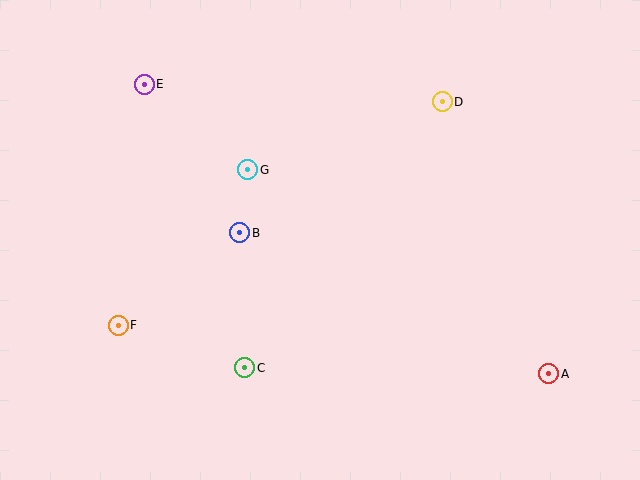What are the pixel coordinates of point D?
Point D is at (442, 102).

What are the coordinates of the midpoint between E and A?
The midpoint between E and A is at (347, 229).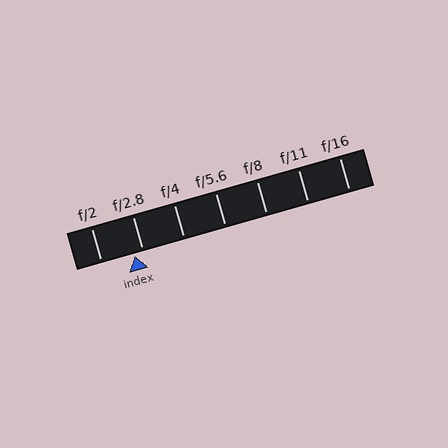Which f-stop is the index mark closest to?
The index mark is closest to f/2.8.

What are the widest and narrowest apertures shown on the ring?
The widest aperture shown is f/2 and the narrowest is f/16.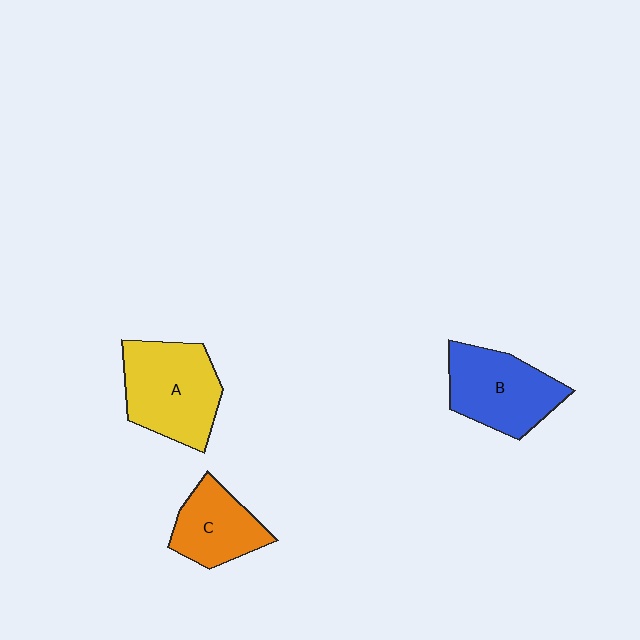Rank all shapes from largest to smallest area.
From largest to smallest: A (yellow), B (blue), C (orange).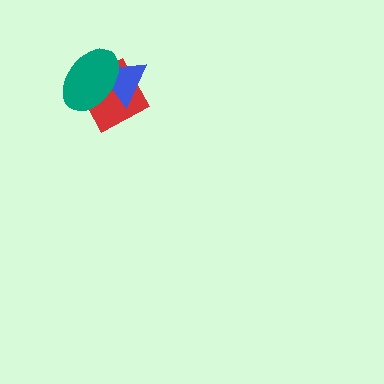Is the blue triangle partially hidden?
Yes, it is partially covered by another shape.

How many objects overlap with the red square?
2 objects overlap with the red square.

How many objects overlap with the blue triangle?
2 objects overlap with the blue triangle.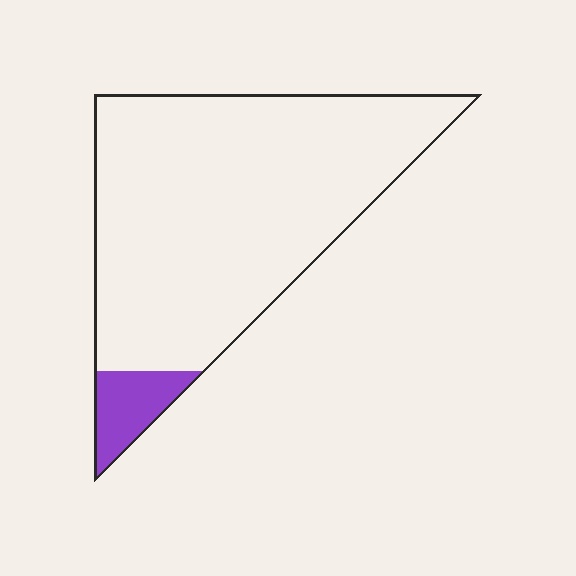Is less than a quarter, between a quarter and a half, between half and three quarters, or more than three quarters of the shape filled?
Less than a quarter.